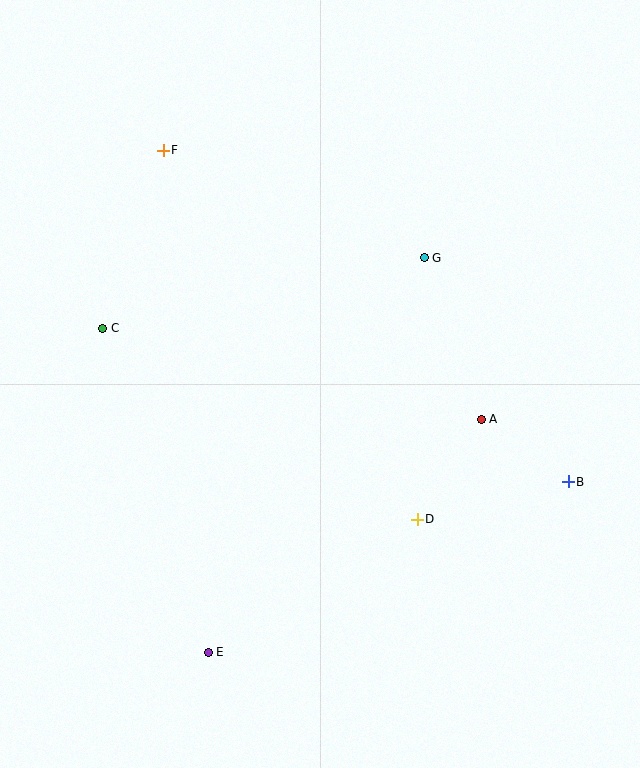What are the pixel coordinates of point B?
Point B is at (568, 482).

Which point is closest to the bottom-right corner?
Point B is closest to the bottom-right corner.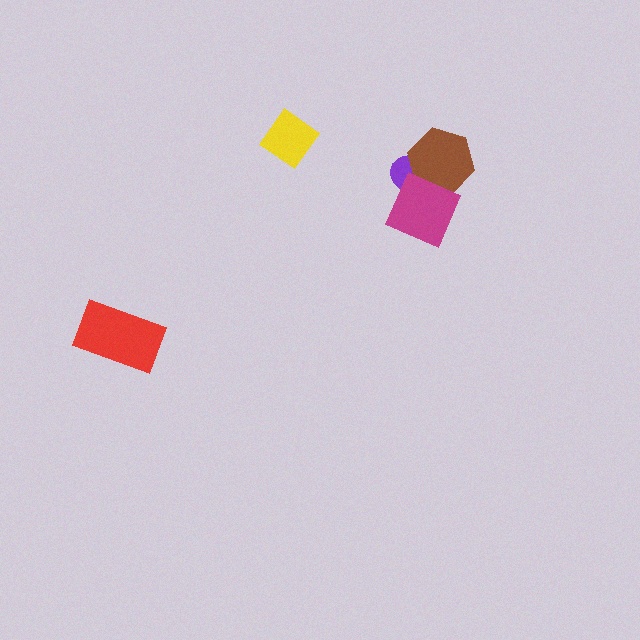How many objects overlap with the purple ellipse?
2 objects overlap with the purple ellipse.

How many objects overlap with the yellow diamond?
0 objects overlap with the yellow diamond.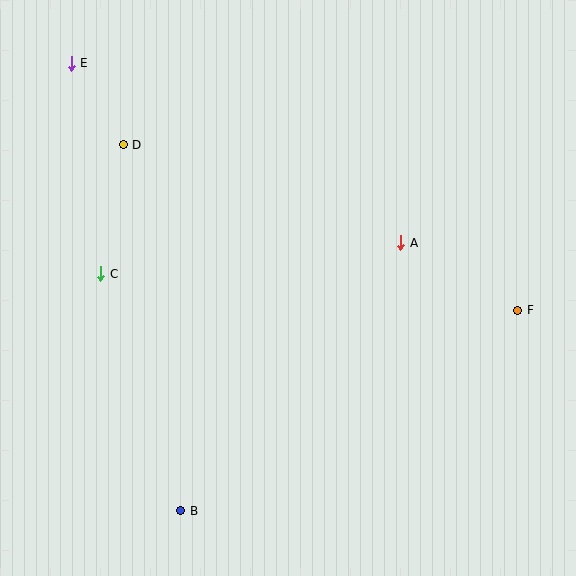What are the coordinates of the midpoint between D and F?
The midpoint between D and F is at (321, 228).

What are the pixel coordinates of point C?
Point C is at (101, 274).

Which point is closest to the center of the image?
Point A at (401, 243) is closest to the center.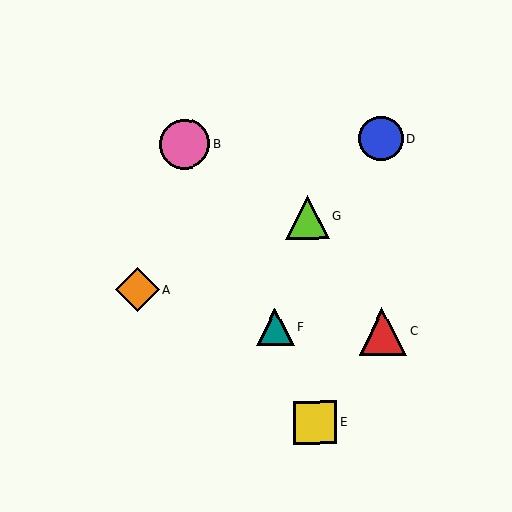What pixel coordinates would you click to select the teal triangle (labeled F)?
Click at (275, 327) to select the teal triangle F.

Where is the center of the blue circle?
The center of the blue circle is at (381, 139).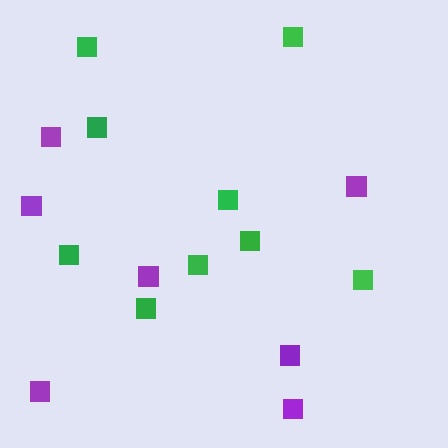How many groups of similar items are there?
There are 2 groups: one group of green squares (9) and one group of purple squares (7).